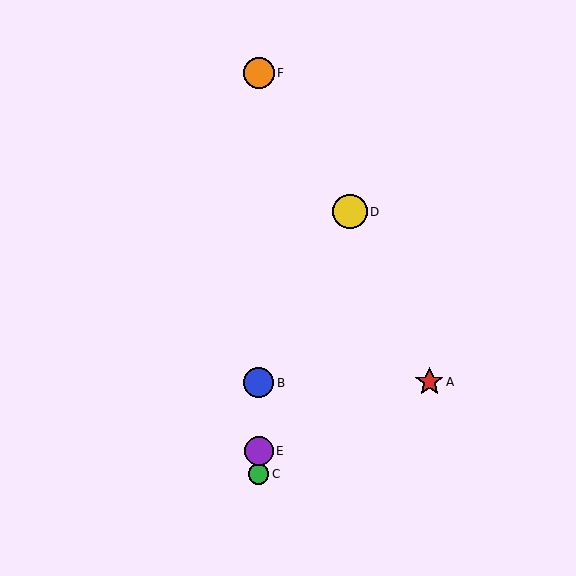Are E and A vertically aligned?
No, E is at x≈259 and A is at x≈429.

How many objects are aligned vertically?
4 objects (B, C, E, F) are aligned vertically.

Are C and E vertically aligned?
Yes, both are at x≈259.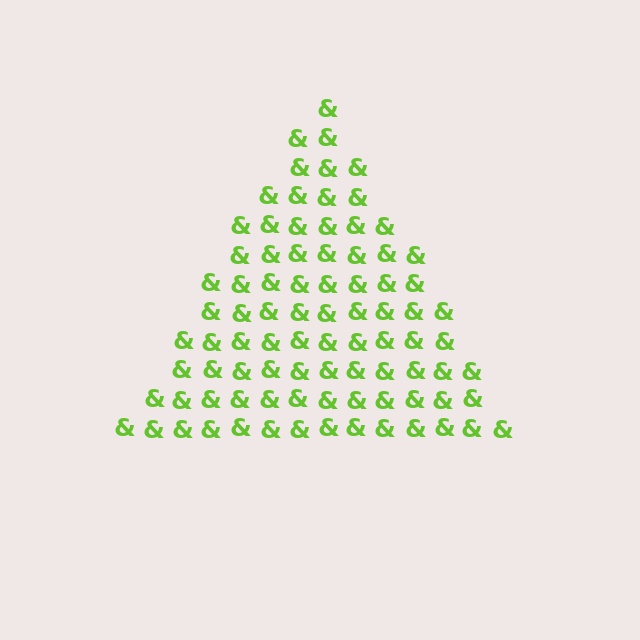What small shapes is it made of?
It is made of small ampersands.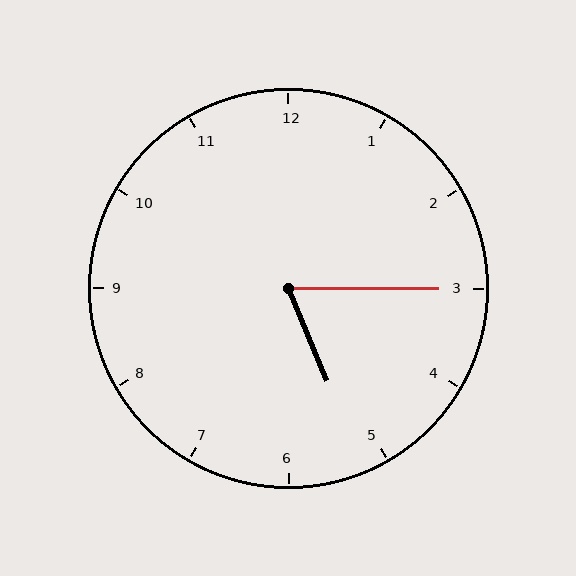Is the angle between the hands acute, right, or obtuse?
It is acute.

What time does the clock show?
5:15.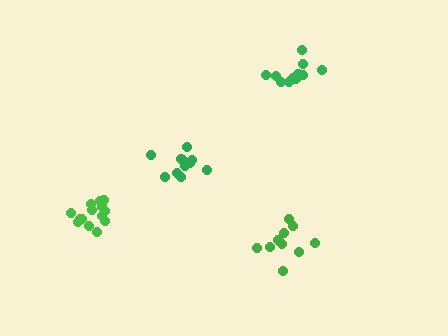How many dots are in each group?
Group 1: 10 dots, Group 2: 15 dots, Group 3: 11 dots, Group 4: 12 dots (48 total).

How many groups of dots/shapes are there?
There are 4 groups.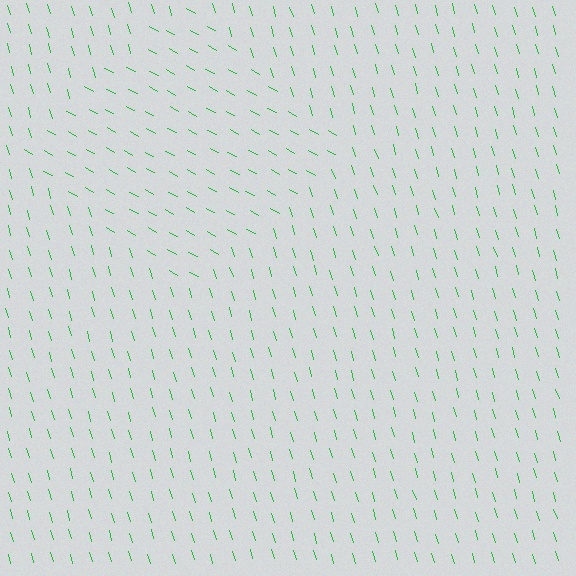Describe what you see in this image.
The image is filled with small green line segments. A diamond region in the image has lines oriented differently from the surrounding lines, creating a visible texture boundary.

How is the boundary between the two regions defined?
The boundary is defined purely by a change in line orientation (approximately 45 degrees difference). All lines are the same color and thickness.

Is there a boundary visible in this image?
Yes, there is a texture boundary formed by a change in line orientation.